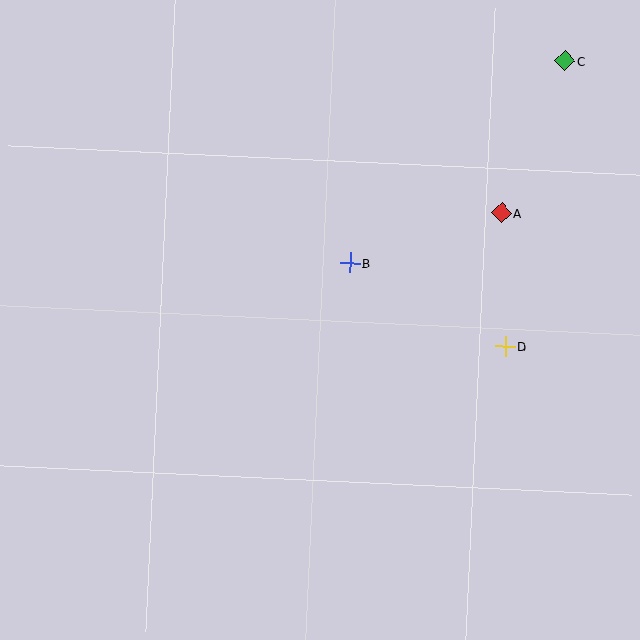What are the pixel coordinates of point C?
Point C is at (565, 61).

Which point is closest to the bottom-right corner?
Point D is closest to the bottom-right corner.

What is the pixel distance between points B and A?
The distance between B and A is 160 pixels.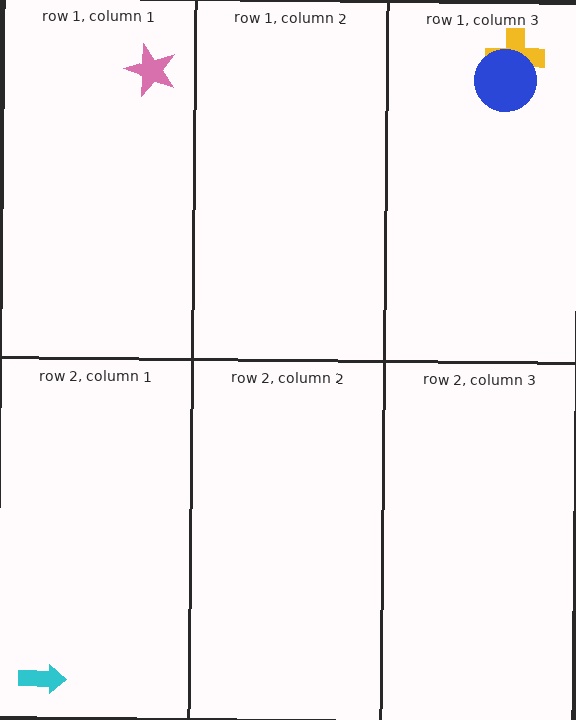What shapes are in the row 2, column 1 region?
The cyan arrow.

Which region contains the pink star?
The row 1, column 1 region.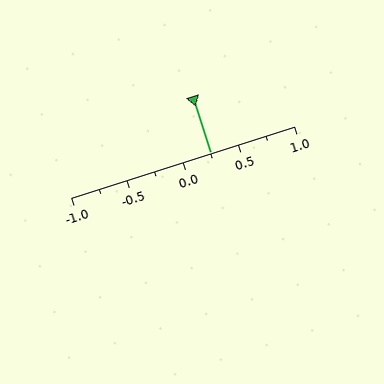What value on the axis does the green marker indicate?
The marker indicates approximately 0.25.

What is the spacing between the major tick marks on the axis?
The major ticks are spaced 0.5 apart.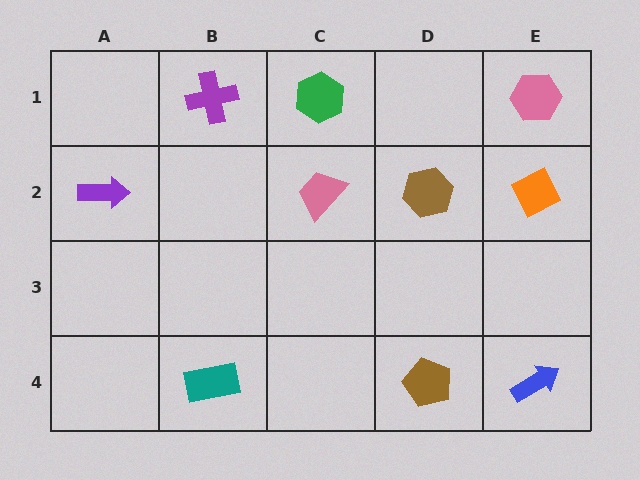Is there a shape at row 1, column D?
No, that cell is empty.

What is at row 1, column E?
A pink hexagon.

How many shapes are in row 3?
0 shapes.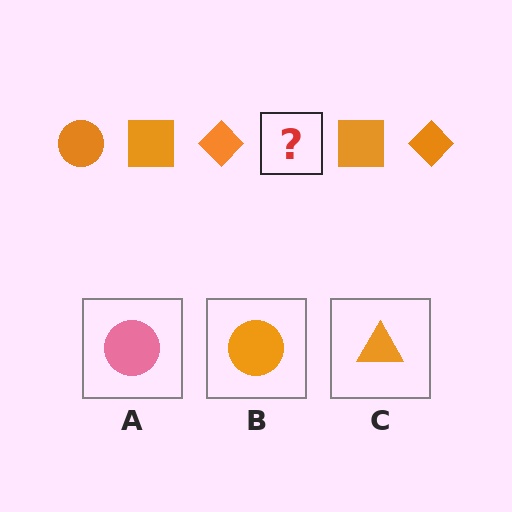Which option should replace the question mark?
Option B.